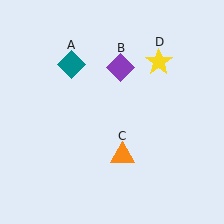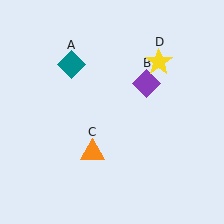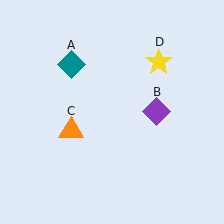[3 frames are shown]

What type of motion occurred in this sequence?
The purple diamond (object B), orange triangle (object C) rotated clockwise around the center of the scene.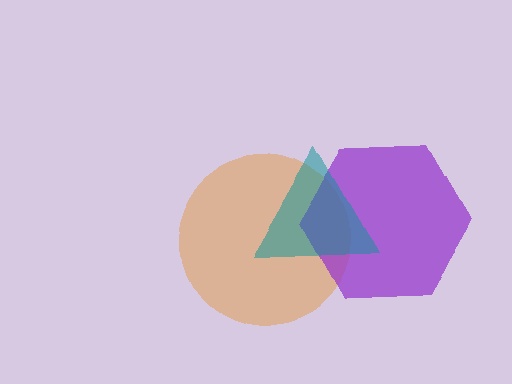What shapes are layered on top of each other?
The layered shapes are: an orange circle, a purple hexagon, a teal triangle.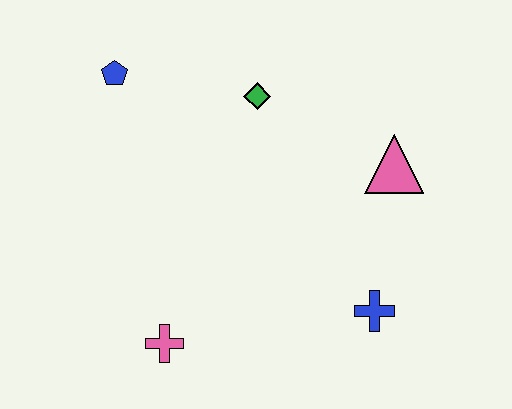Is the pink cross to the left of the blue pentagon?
No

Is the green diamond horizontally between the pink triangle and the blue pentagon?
Yes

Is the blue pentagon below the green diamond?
No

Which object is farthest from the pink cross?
The pink triangle is farthest from the pink cross.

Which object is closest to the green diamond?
The blue pentagon is closest to the green diamond.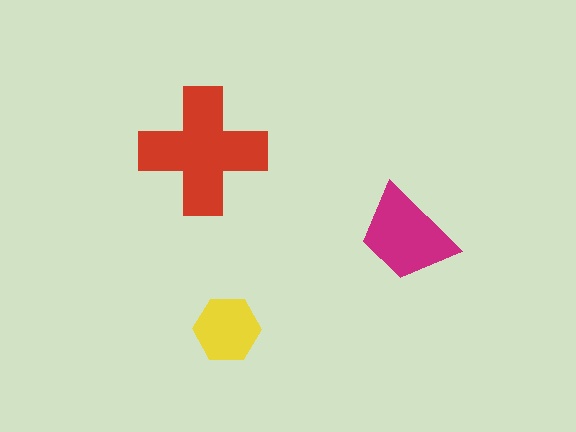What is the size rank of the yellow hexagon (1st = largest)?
3rd.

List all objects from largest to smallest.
The red cross, the magenta trapezoid, the yellow hexagon.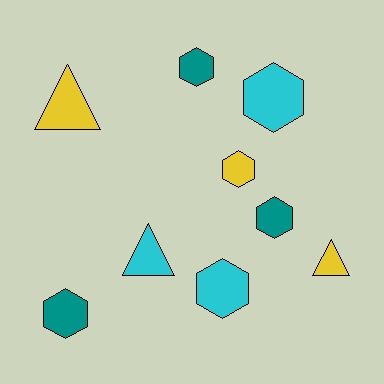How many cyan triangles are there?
There is 1 cyan triangle.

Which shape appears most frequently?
Hexagon, with 6 objects.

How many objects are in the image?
There are 9 objects.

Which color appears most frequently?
Cyan, with 3 objects.